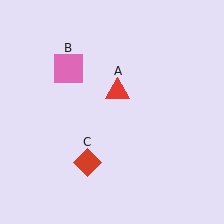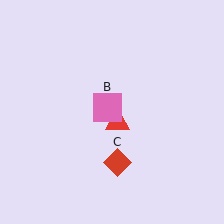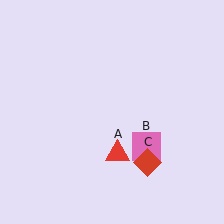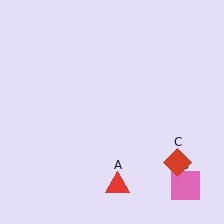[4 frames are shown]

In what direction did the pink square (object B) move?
The pink square (object B) moved down and to the right.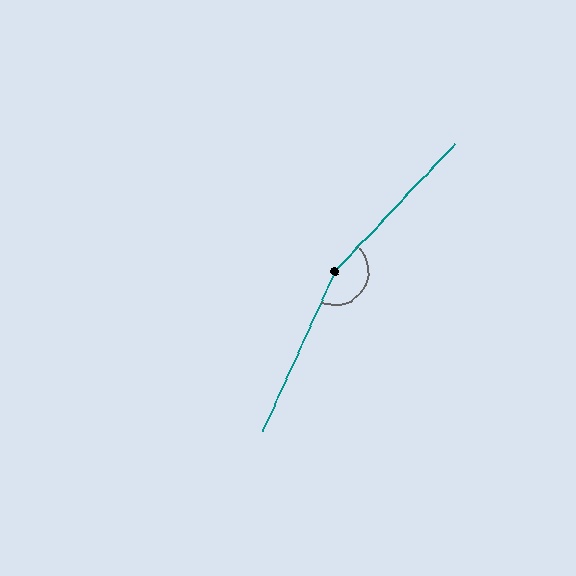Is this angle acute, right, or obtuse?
It is obtuse.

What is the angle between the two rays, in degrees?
Approximately 162 degrees.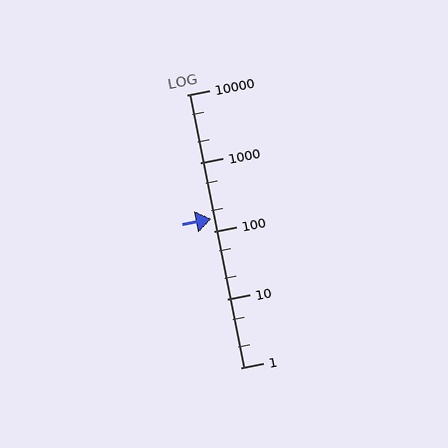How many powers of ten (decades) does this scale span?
The scale spans 4 decades, from 1 to 10000.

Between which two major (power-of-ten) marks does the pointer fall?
The pointer is between 100 and 1000.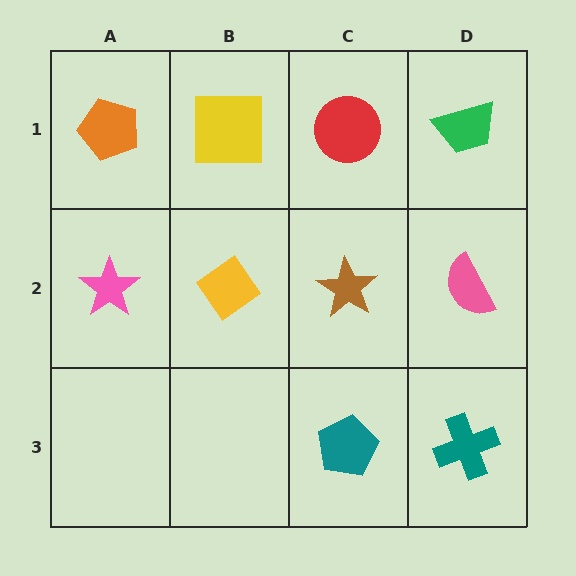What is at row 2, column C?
A brown star.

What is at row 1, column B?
A yellow square.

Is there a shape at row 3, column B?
No, that cell is empty.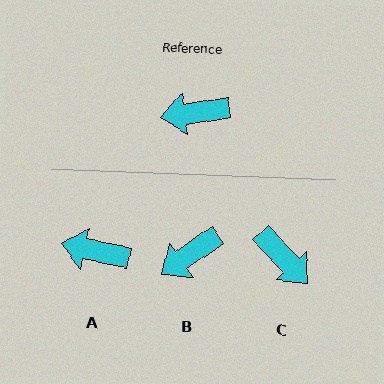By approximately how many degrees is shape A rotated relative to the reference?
Approximately 20 degrees clockwise.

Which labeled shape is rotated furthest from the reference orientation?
C, about 125 degrees away.